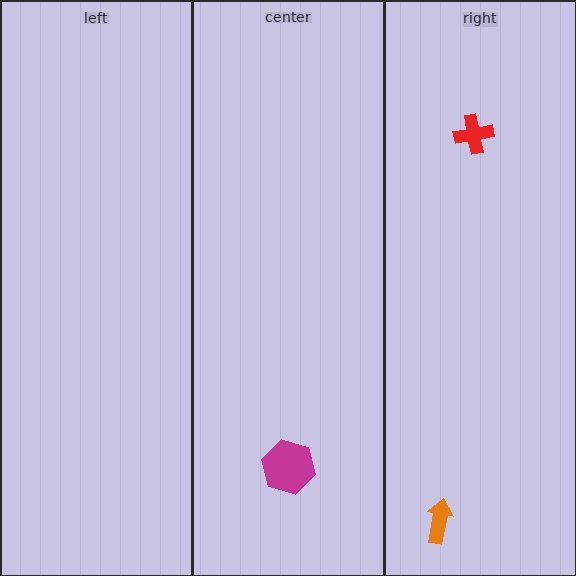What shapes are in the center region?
The magenta hexagon.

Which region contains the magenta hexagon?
The center region.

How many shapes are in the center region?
1.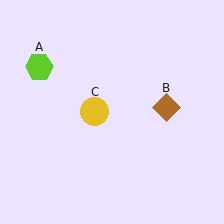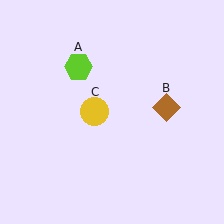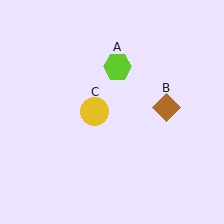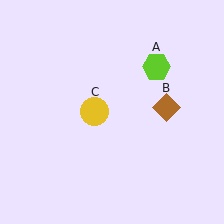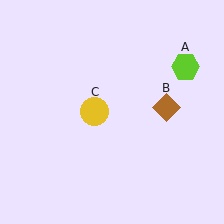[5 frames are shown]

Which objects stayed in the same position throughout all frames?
Brown diamond (object B) and yellow circle (object C) remained stationary.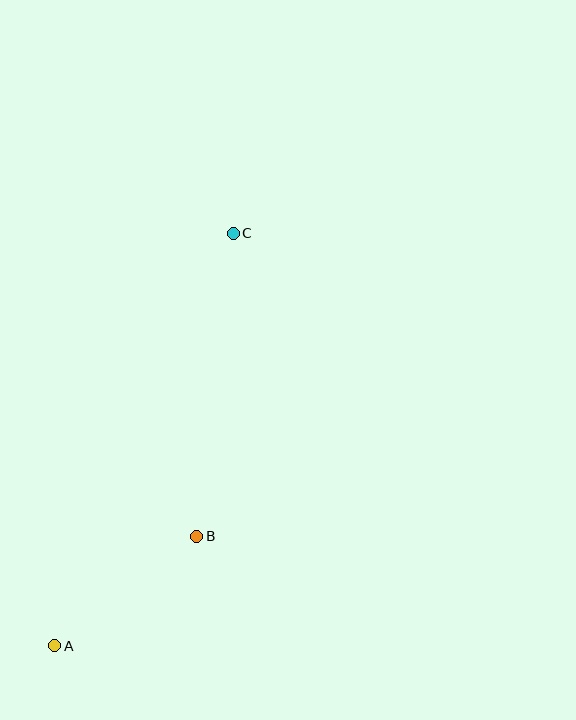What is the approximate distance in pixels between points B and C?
The distance between B and C is approximately 305 pixels.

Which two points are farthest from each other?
Points A and C are farthest from each other.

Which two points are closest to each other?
Points A and B are closest to each other.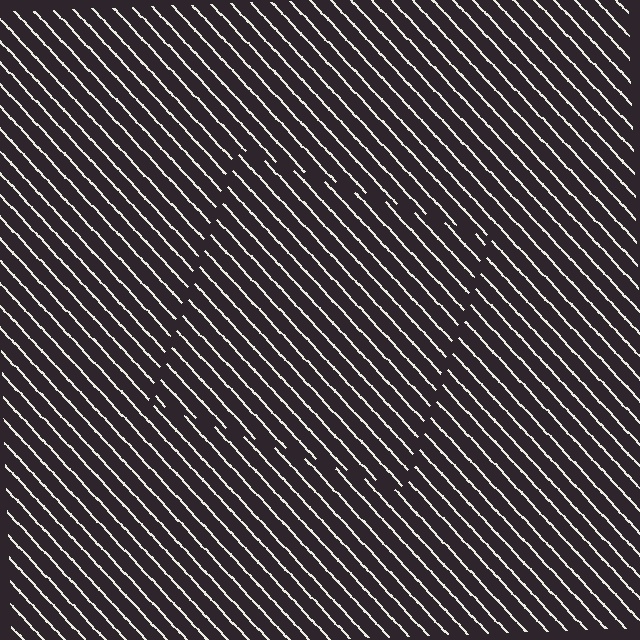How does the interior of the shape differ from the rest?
The interior of the shape contains the same grating, shifted by half a period — the contour is defined by the phase discontinuity where line-ends from the inner and outer gratings abut.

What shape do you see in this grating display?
An illusory square. The interior of the shape contains the same grating, shifted by half a period — the contour is defined by the phase discontinuity where line-ends from the inner and outer gratings abut.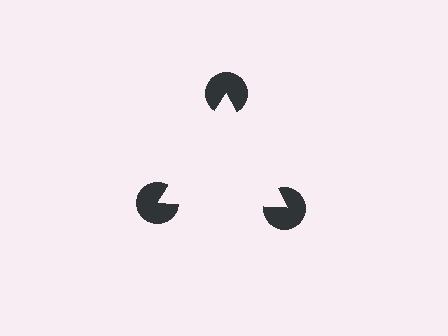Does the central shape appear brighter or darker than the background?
It typically appears slightly brighter than the background, even though no actual brightness change is drawn.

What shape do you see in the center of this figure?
An illusory triangle — its edges are inferred from the aligned wedge cuts in the pac-man discs, not physically drawn.